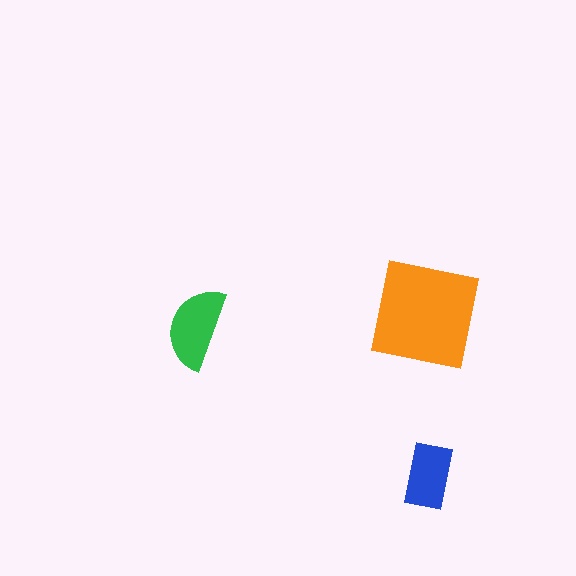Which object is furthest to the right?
The blue rectangle is rightmost.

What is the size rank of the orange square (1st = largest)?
1st.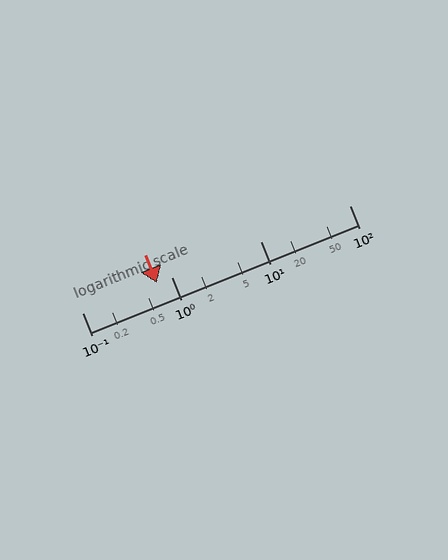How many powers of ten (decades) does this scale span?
The scale spans 3 decades, from 0.1 to 100.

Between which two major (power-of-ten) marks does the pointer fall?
The pointer is between 0.1 and 1.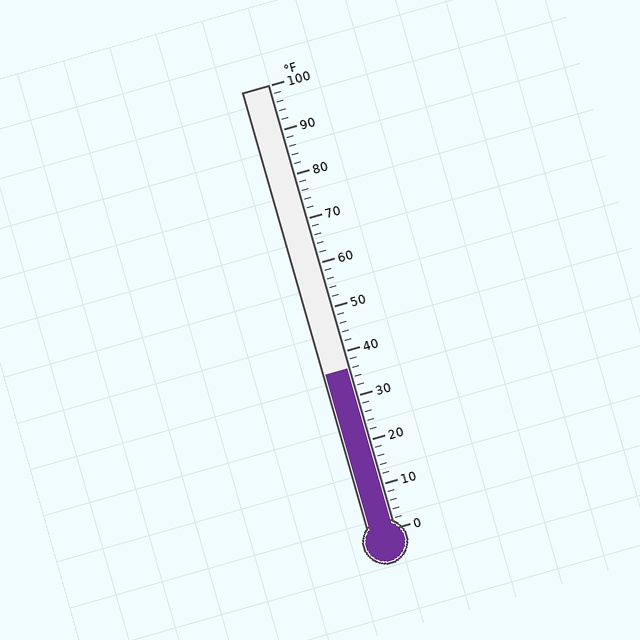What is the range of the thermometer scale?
The thermometer scale ranges from 0°F to 100°F.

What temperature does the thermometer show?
The thermometer shows approximately 36°F.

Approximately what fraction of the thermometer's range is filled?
The thermometer is filled to approximately 35% of its range.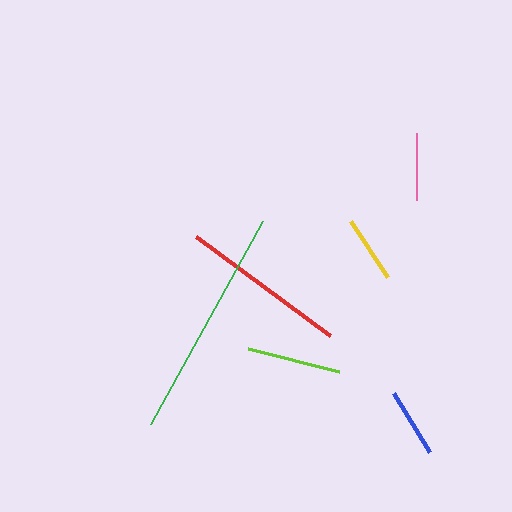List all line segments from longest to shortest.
From longest to shortest: green, red, lime, blue, yellow, pink.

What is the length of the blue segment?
The blue segment is approximately 70 pixels long.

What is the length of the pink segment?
The pink segment is approximately 67 pixels long.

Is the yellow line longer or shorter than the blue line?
The blue line is longer than the yellow line.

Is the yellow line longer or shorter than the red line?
The red line is longer than the yellow line.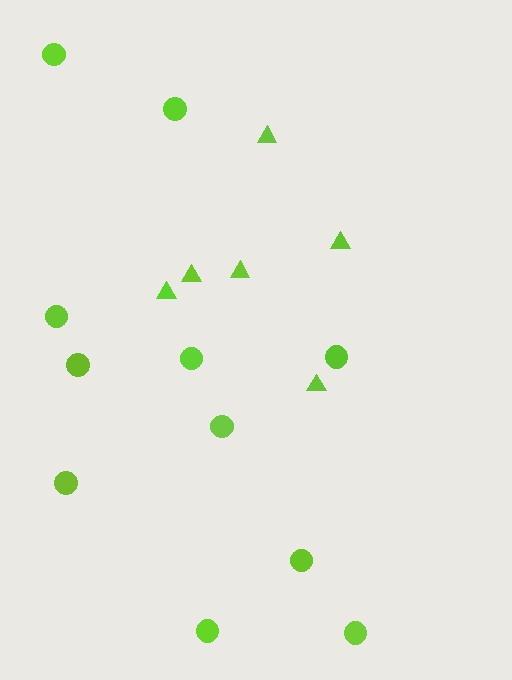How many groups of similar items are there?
There are 2 groups: one group of circles (11) and one group of triangles (6).